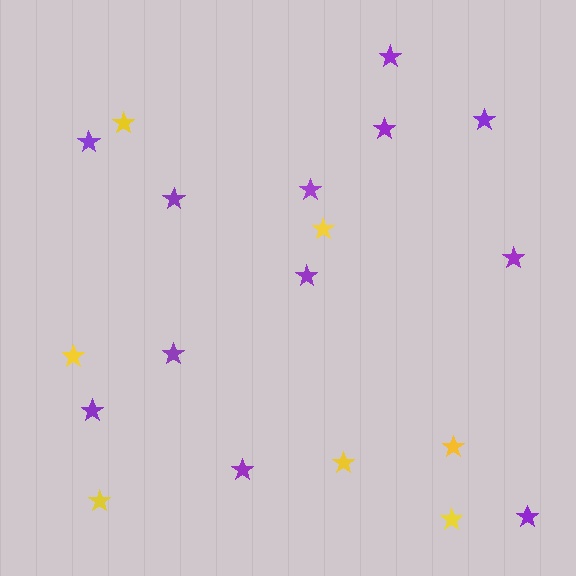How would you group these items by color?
There are 2 groups: one group of yellow stars (7) and one group of purple stars (12).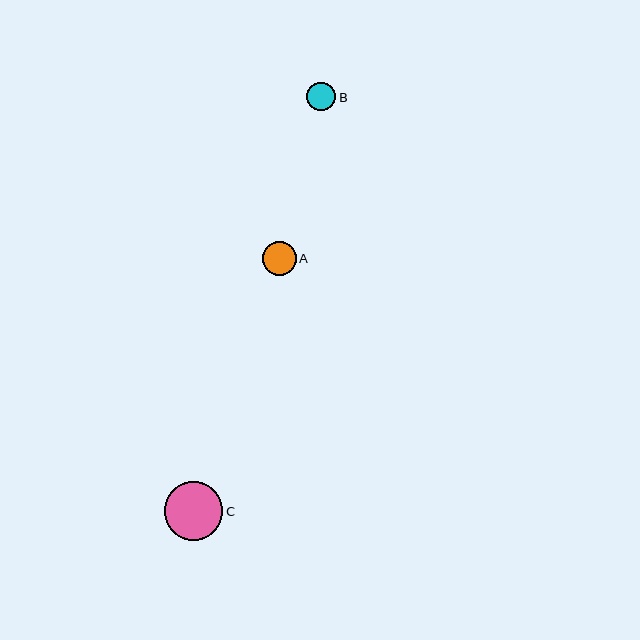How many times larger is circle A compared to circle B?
Circle A is approximately 1.2 times the size of circle B.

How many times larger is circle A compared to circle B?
Circle A is approximately 1.2 times the size of circle B.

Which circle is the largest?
Circle C is the largest with a size of approximately 59 pixels.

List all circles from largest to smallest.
From largest to smallest: C, A, B.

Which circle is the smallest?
Circle B is the smallest with a size of approximately 29 pixels.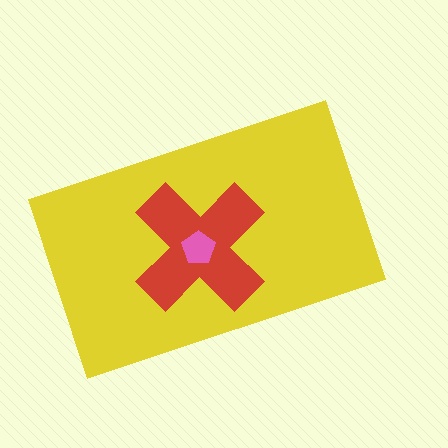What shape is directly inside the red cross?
The pink pentagon.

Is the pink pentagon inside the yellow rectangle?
Yes.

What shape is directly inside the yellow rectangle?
The red cross.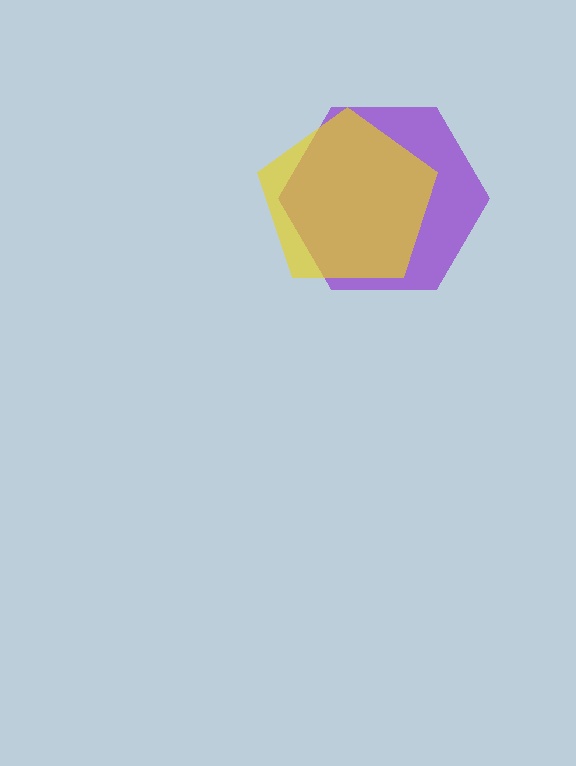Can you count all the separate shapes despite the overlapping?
Yes, there are 2 separate shapes.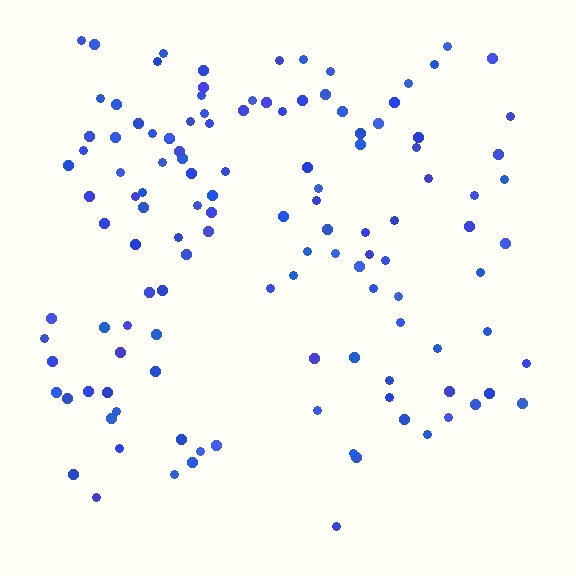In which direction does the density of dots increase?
From bottom to top, with the top side densest.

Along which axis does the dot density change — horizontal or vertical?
Vertical.